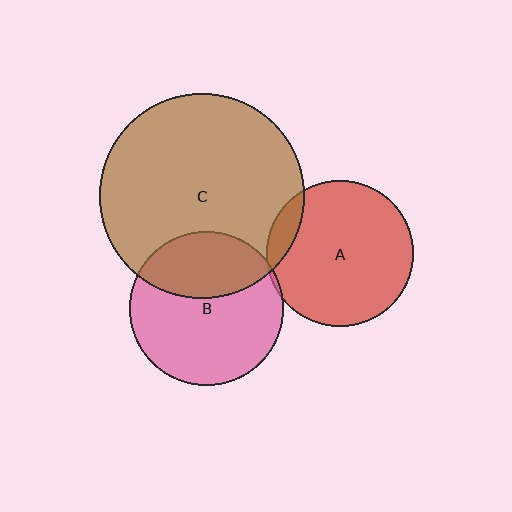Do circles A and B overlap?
Yes.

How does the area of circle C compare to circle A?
Approximately 2.0 times.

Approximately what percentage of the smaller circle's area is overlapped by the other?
Approximately 5%.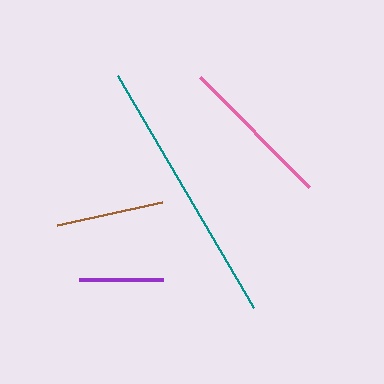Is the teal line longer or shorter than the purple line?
The teal line is longer than the purple line.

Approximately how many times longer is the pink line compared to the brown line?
The pink line is approximately 1.4 times the length of the brown line.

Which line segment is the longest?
The teal line is the longest at approximately 268 pixels.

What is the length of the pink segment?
The pink segment is approximately 155 pixels long.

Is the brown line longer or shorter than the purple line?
The brown line is longer than the purple line.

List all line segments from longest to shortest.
From longest to shortest: teal, pink, brown, purple.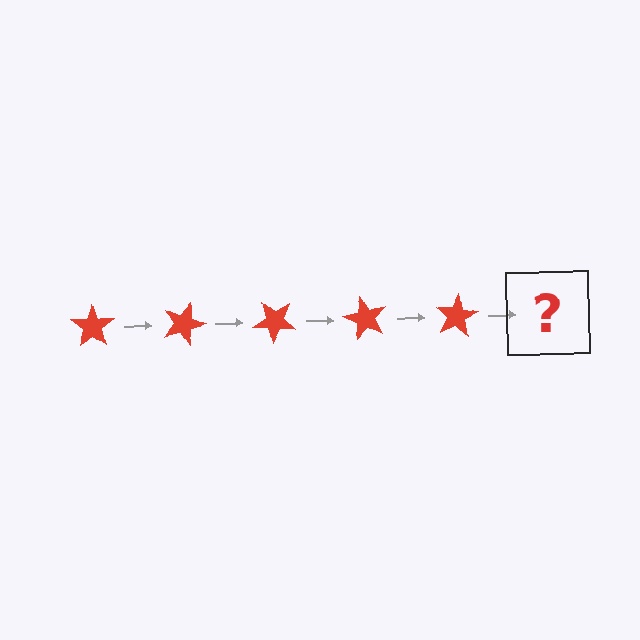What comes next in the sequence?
The next element should be a red star rotated 100 degrees.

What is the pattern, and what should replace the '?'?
The pattern is that the star rotates 20 degrees each step. The '?' should be a red star rotated 100 degrees.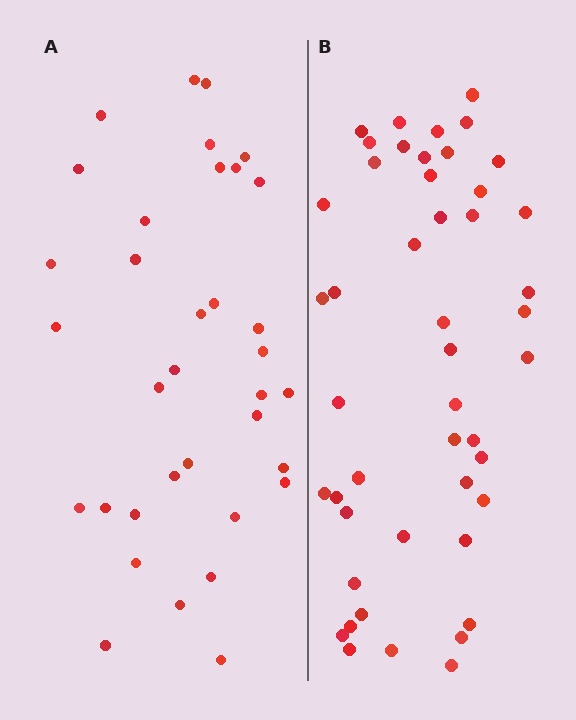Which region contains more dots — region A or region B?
Region B (the right region) has more dots.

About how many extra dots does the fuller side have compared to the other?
Region B has roughly 12 or so more dots than region A.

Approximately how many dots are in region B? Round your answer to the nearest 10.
About 50 dots. (The exact count is 47, which rounds to 50.)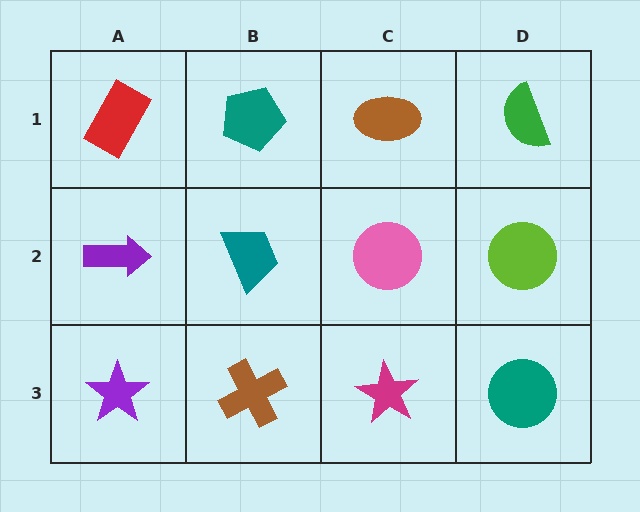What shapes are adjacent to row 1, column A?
A purple arrow (row 2, column A), a teal pentagon (row 1, column B).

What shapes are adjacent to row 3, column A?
A purple arrow (row 2, column A), a brown cross (row 3, column B).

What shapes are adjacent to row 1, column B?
A teal trapezoid (row 2, column B), a red rectangle (row 1, column A), a brown ellipse (row 1, column C).